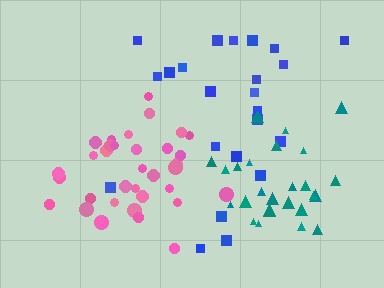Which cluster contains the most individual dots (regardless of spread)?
Pink (34).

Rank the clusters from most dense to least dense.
teal, pink, blue.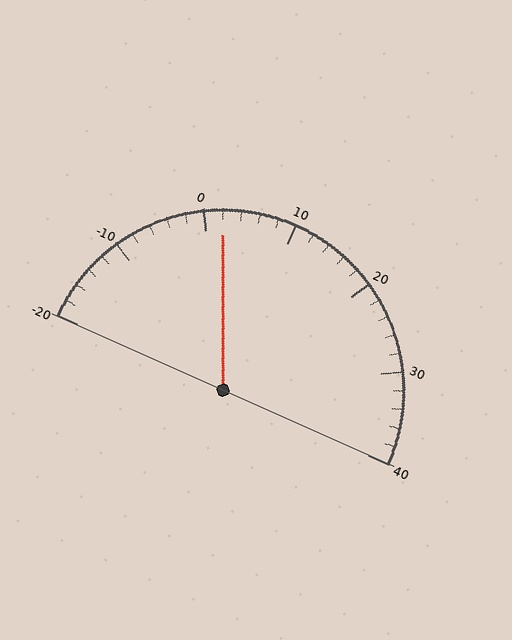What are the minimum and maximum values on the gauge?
The gauge ranges from -20 to 40.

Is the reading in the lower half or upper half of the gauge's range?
The reading is in the lower half of the range (-20 to 40).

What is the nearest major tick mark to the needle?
The nearest major tick mark is 0.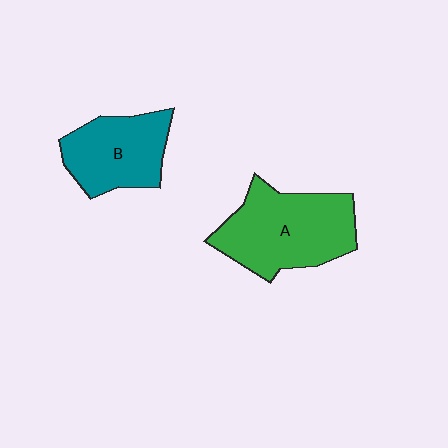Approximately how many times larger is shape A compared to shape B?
Approximately 1.4 times.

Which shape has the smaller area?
Shape B (teal).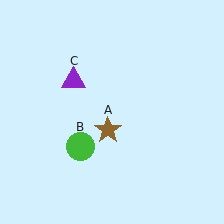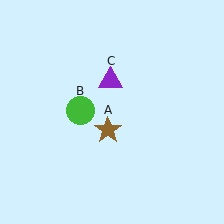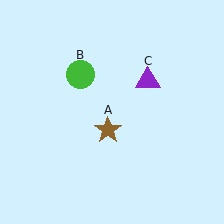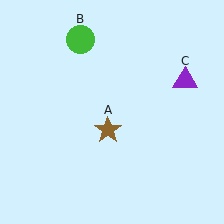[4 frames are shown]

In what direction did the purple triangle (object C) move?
The purple triangle (object C) moved right.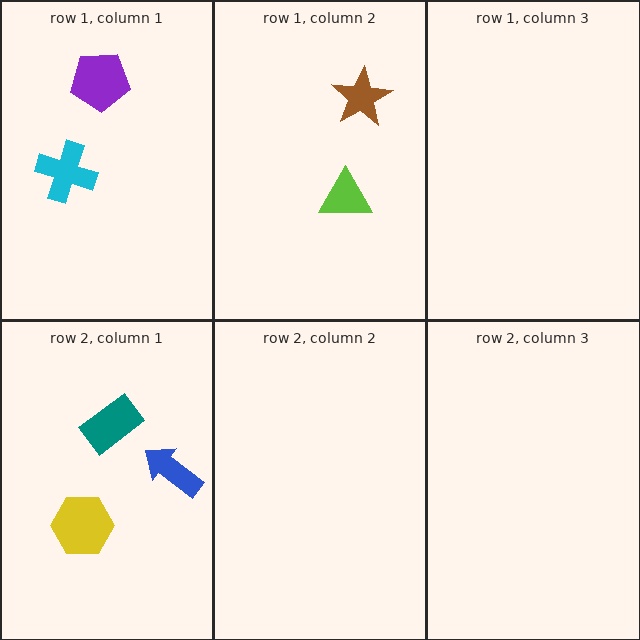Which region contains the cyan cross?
The row 1, column 1 region.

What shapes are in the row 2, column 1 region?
The teal rectangle, the yellow hexagon, the blue arrow.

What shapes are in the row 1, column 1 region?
The purple pentagon, the cyan cross.